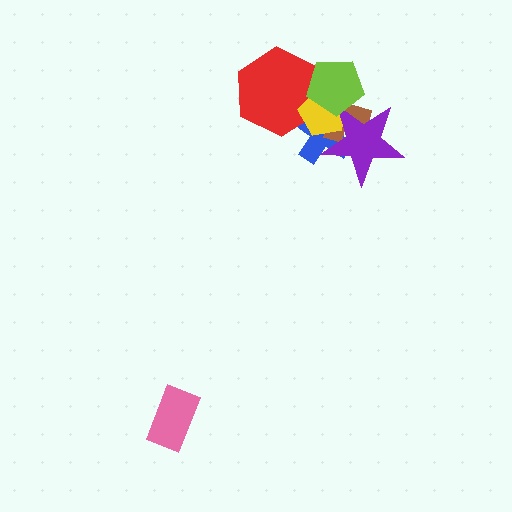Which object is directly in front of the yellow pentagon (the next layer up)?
The purple star is directly in front of the yellow pentagon.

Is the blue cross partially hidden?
Yes, it is partially covered by another shape.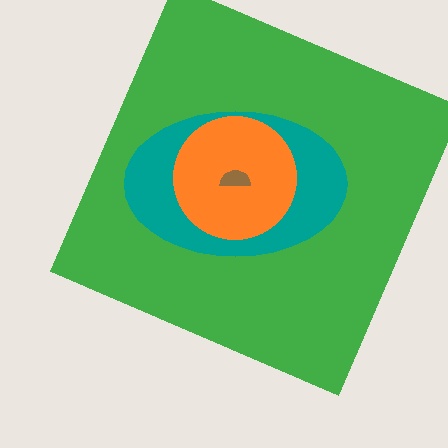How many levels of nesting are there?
4.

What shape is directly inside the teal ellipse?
The orange circle.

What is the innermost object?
The brown semicircle.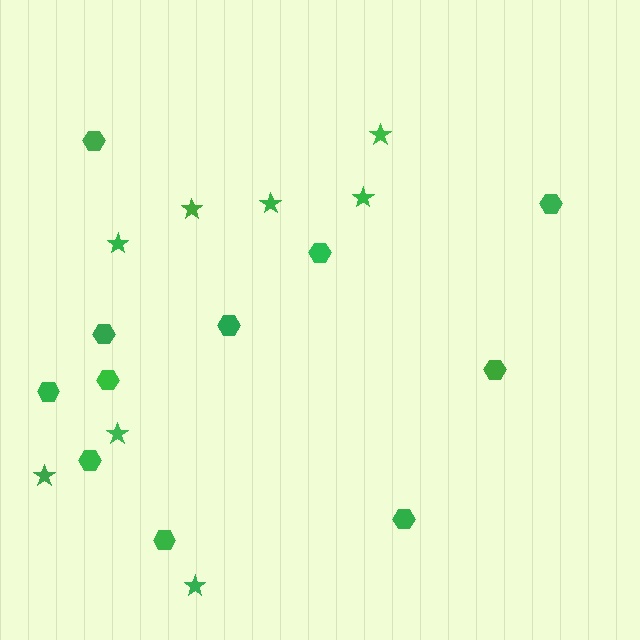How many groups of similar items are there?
There are 2 groups: one group of hexagons (11) and one group of stars (8).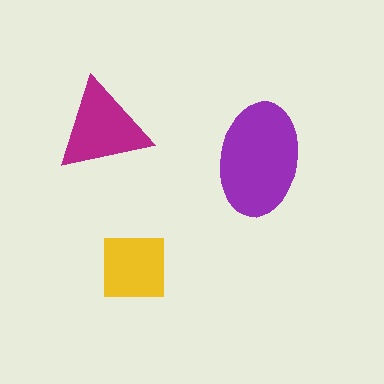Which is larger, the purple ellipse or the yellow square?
The purple ellipse.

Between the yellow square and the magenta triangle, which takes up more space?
The magenta triangle.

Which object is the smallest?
The yellow square.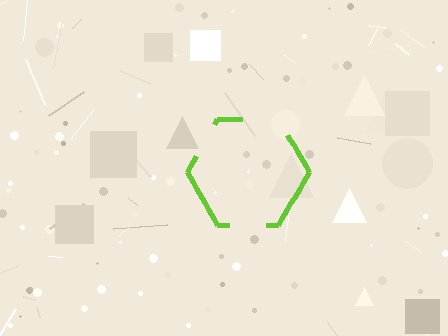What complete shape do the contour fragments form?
The contour fragments form a hexagon.